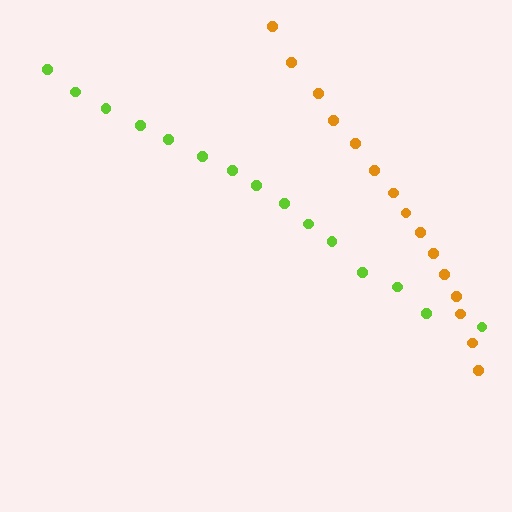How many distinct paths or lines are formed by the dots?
There are 2 distinct paths.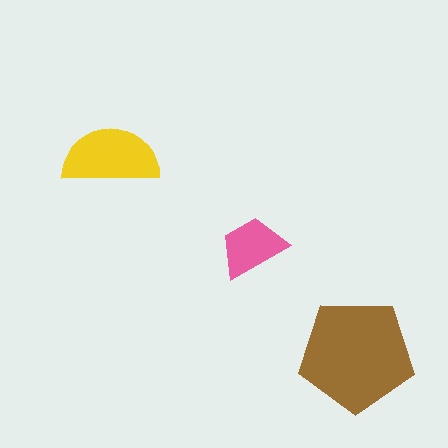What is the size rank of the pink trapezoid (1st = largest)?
3rd.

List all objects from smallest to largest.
The pink trapezoid, the yellow semicircle, the brown pentagon.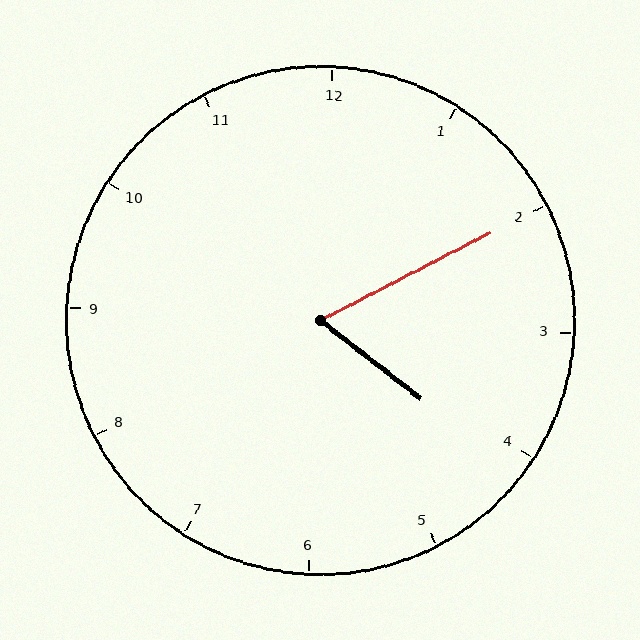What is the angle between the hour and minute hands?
Approximately 65 degrees.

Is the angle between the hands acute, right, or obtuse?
It is acute.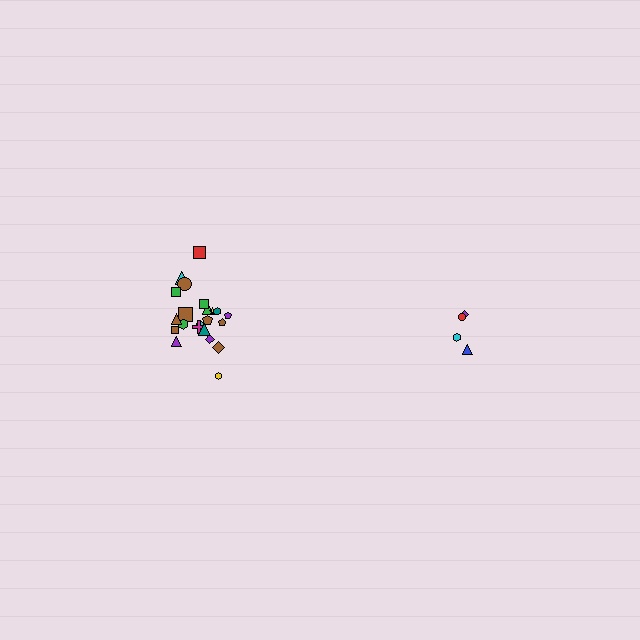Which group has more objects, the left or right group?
The left group.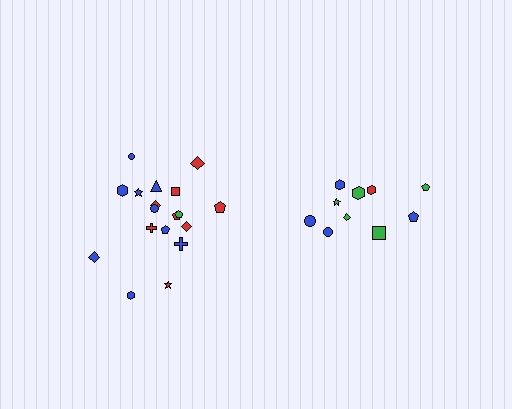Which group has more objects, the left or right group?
The left group.